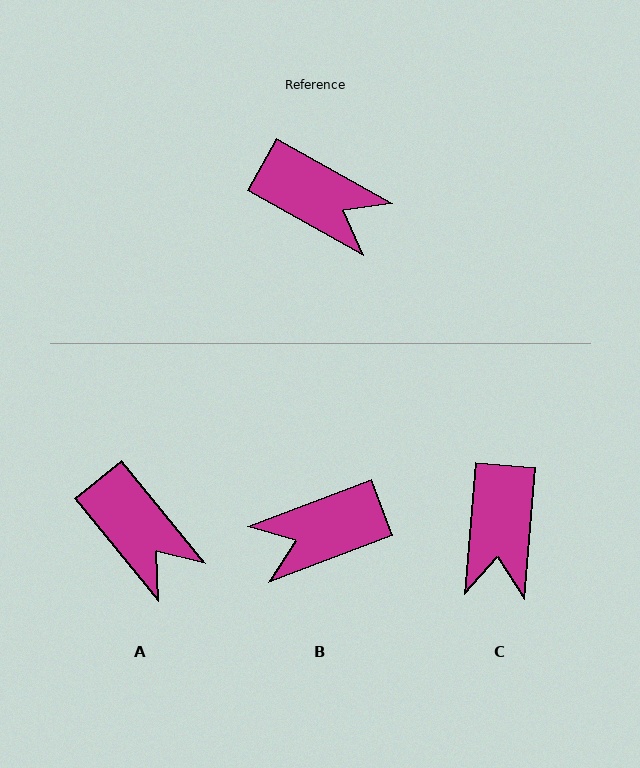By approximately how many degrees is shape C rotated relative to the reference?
Approximately 65 degrees clockwise.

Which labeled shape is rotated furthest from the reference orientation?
B, about 130 degrees away.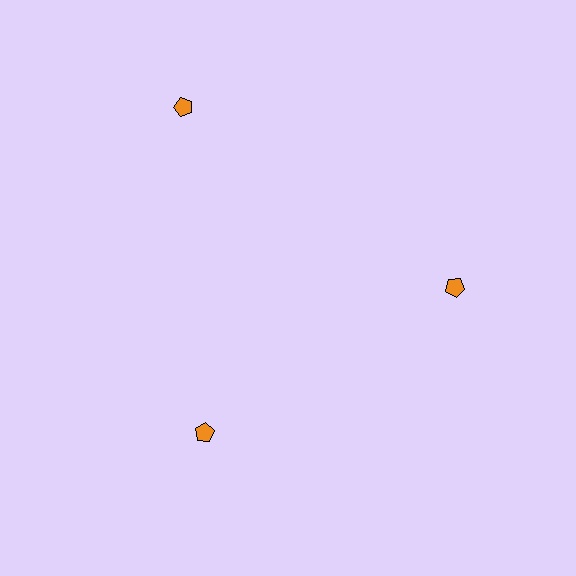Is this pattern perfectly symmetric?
No. The 3 orange pentagons are arranged in a ring, but one element near the 11 o'clock position is pushed outward from the center, breaking the 3-fold rotational symmetry.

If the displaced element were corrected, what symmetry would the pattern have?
It would have 3-fold rotational symmetry — the pattern would map onto itself every 120 degrees.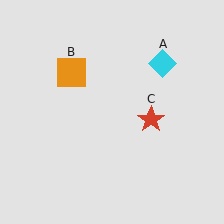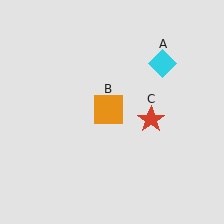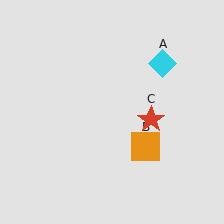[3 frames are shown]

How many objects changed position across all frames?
1 object changed position: orange square (object B).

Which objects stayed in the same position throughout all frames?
Cyan diamond (object A) and red star (object C) remained stationary.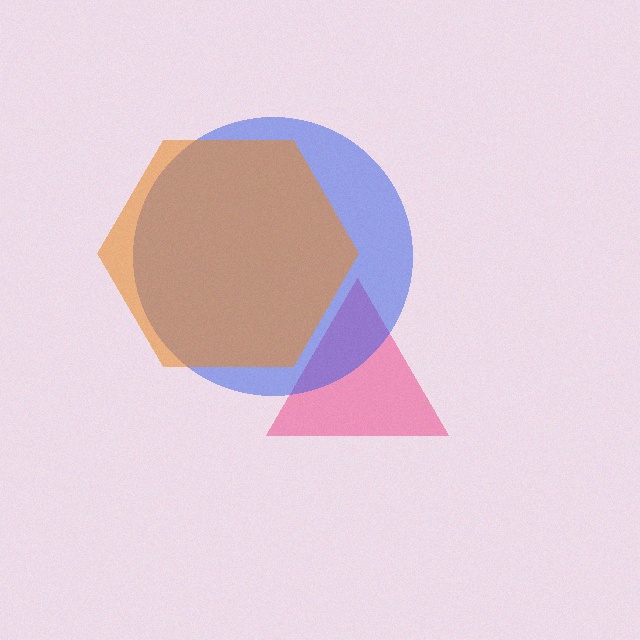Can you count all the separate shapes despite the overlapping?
Yes, there are 3 separate shapes.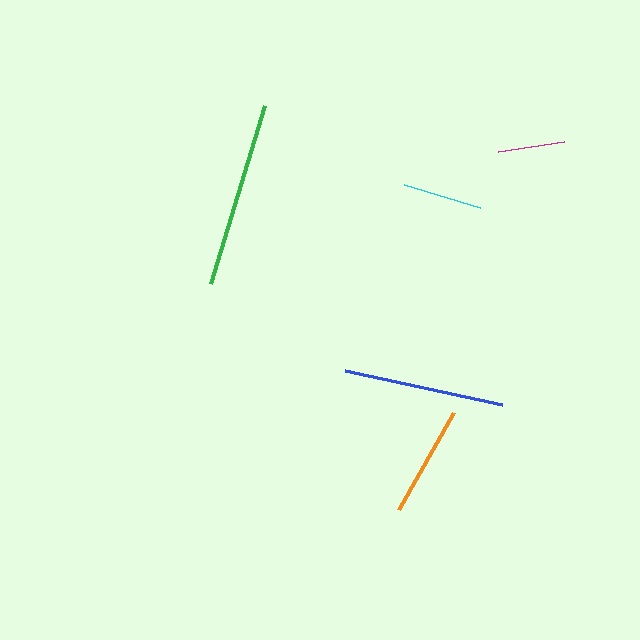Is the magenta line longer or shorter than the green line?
The green line is longer than the magenta line.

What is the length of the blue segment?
The blue segment is approximately 161 pixels long.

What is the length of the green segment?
The green segment is approximately 186 pixels long.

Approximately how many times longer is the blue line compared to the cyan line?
The blue line is approximately 2.0 times the length of the cyan line.